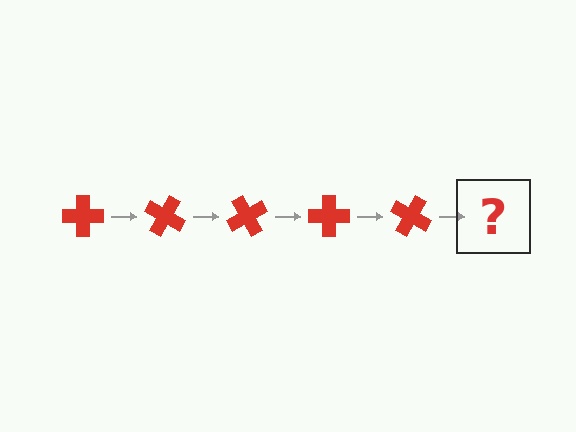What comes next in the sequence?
The next element should be a red cross rotated 150 degrees.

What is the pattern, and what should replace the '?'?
The pattern is that the cross rotates 30 degrees each step. The '?' should be a red cross rotated 150 degrees.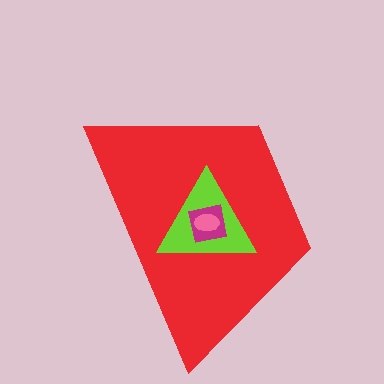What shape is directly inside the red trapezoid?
The lime triangle.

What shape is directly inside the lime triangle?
The magenta square.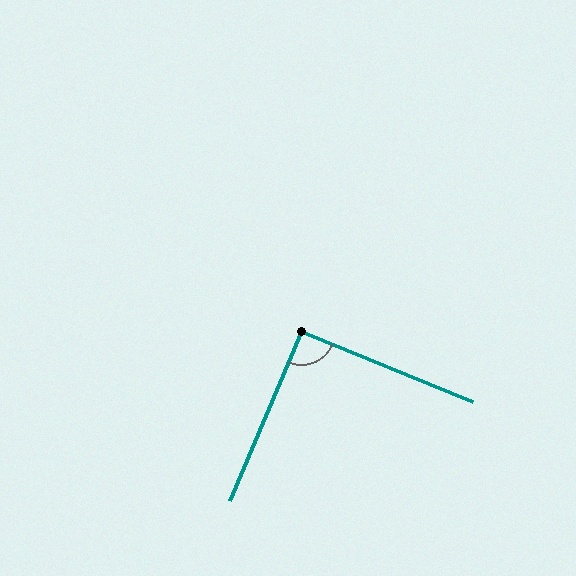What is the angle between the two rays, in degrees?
Approximately 91 degrees.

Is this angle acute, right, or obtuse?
It is approximately a right angle.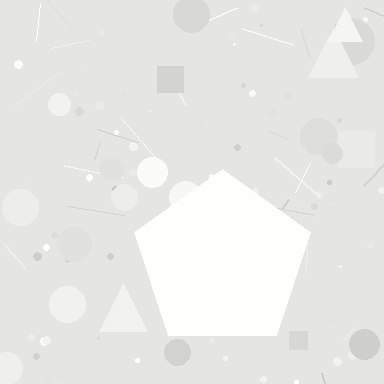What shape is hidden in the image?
A pentagon is hidden in the image.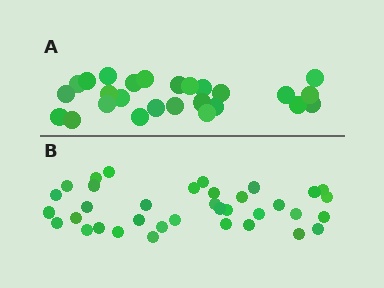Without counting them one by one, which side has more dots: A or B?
Region B (the bottom region) has more dots.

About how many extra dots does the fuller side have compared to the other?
Region B has roughly 10 or so more dots than region A.